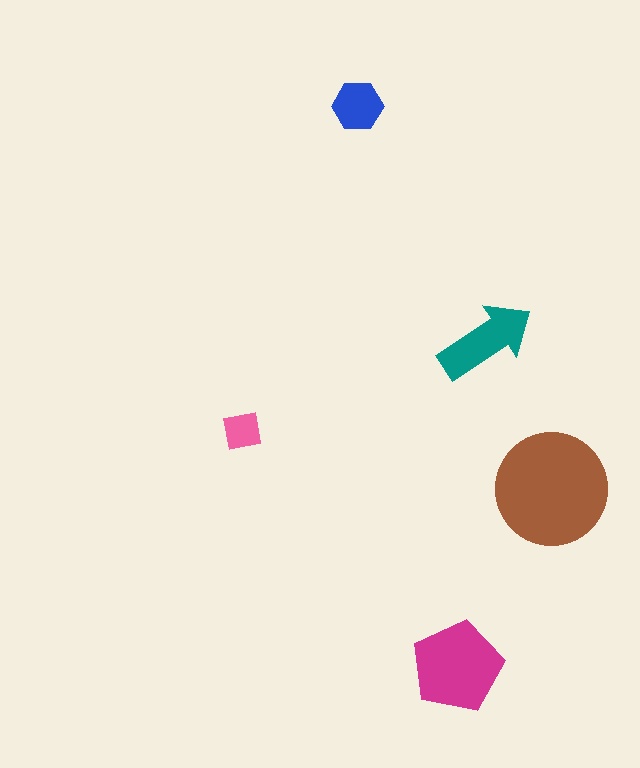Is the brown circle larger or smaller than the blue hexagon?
Larger.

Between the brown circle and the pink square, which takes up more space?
The brown circle.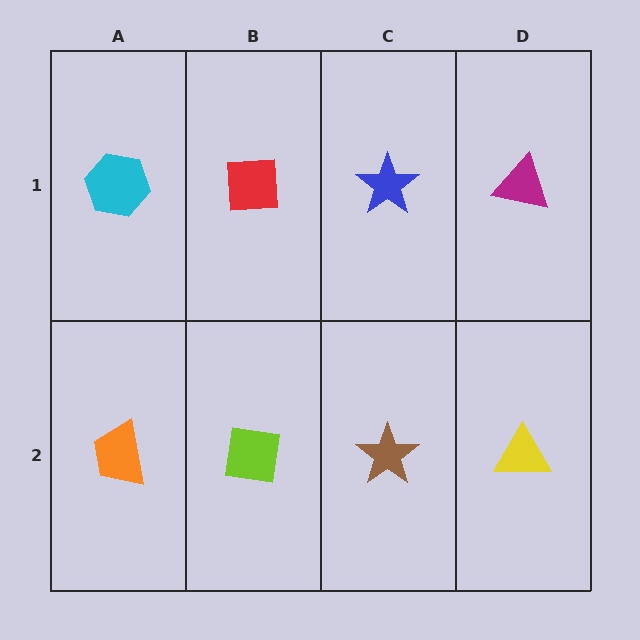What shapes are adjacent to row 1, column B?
A lime square (row 2, column B), a cyan hexagon (row 1, column A), a blue star (row 1, column C).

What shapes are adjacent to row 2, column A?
A cyan hexagon (row 1, column A), a lime square (row 2, column B).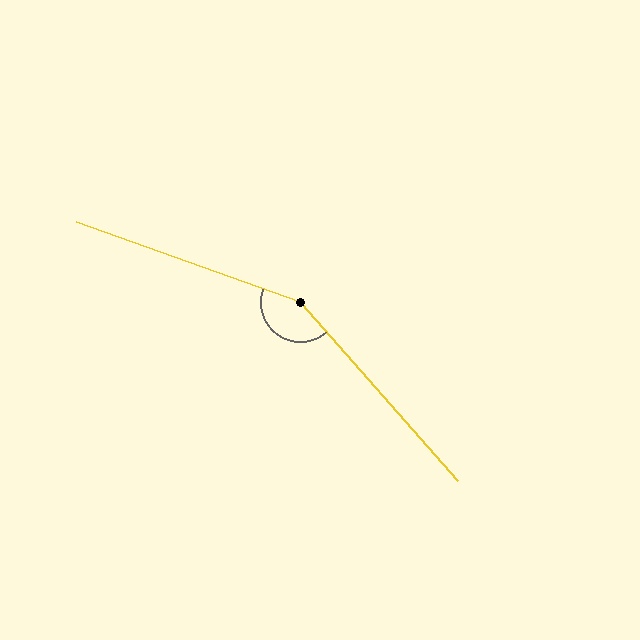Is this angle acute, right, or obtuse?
It is obtuse.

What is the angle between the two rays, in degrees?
Approximately 151 degrees.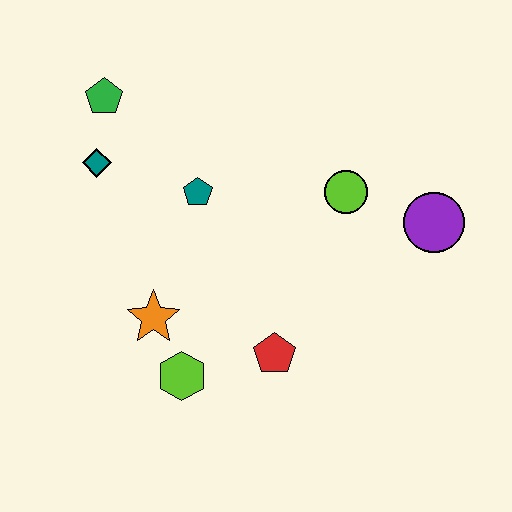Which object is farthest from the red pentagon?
The green pentagon is farthest from the red pentagon.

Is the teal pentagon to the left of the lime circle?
Yes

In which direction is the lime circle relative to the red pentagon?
The lime circle is above the red pentagon.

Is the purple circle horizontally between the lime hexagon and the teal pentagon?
No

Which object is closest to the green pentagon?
The teal diamond is closest to the green pentagon.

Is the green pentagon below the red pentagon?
No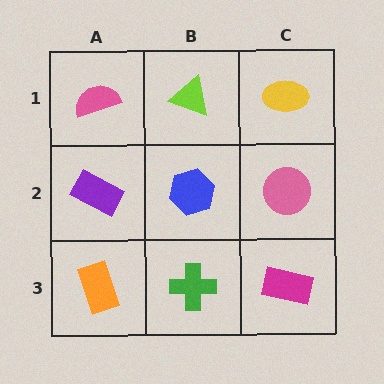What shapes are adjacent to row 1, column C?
A pink circle (row 2, column C), a lime triangle (row 1, column B).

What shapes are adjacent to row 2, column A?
A pink semicircle (row 1, column A), an orange rectangle (row 3, column A), a blue hexagon (row 2, column B).